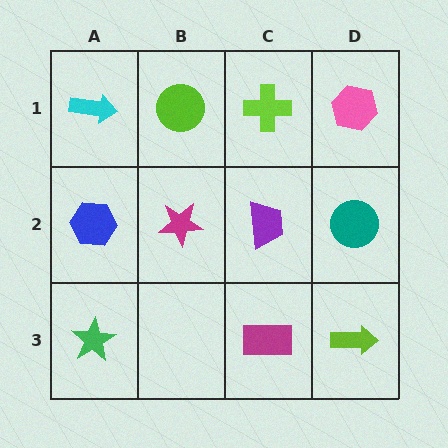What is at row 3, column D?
A lime arrow.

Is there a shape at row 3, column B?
No, that cell is empty.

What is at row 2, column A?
A blue hexagon.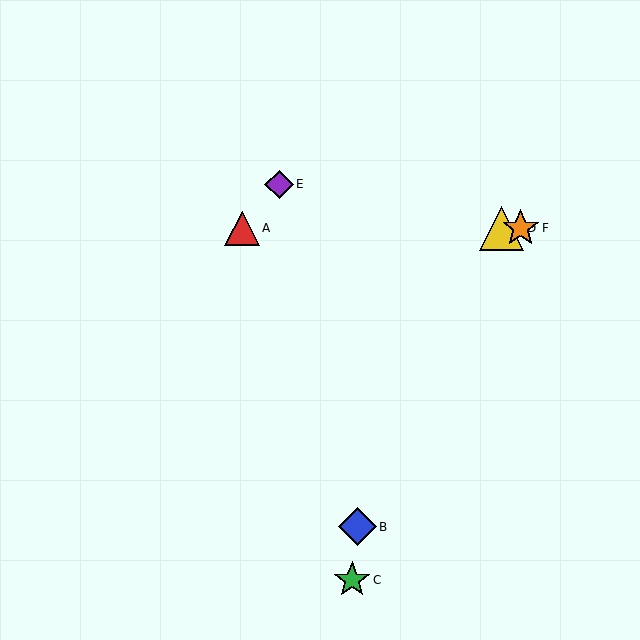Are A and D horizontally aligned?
Yes, both are at y≈228.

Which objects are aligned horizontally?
Objects A, D, F are aligned horizontally.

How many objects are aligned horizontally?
3 objects (A, D, F) are aligned horizontally.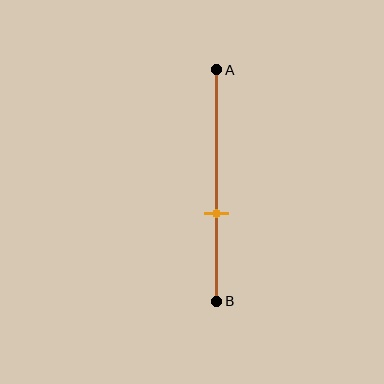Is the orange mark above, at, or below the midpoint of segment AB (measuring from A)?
The orange mark is below the midpoint of segment AB.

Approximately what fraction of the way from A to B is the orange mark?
The orange mark is approximately 60% of the way from A to B.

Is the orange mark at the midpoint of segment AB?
No, the mark is at about 60% from A, not at the 50% midpoint.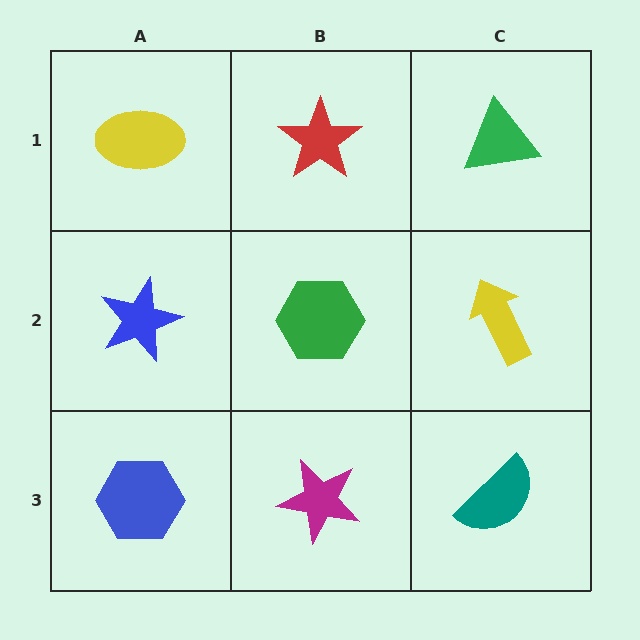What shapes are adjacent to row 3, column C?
A yellow arrow (row 2, column C), a magenta star (row 3, column B).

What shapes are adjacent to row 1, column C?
A yellow arrow (row 2, column C), a red star (row 1, column B).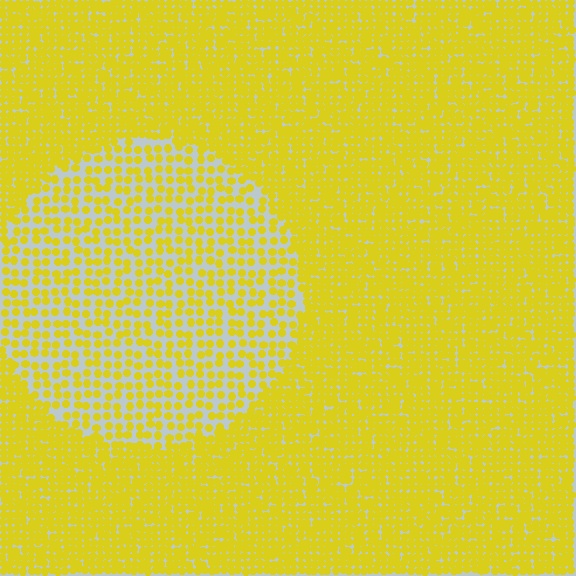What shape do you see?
I see a circle.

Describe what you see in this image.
The image contains small yellow elements arranged at two different densities. A circle-shaped region is visible where the elements are less densely packed than the surrounding area.